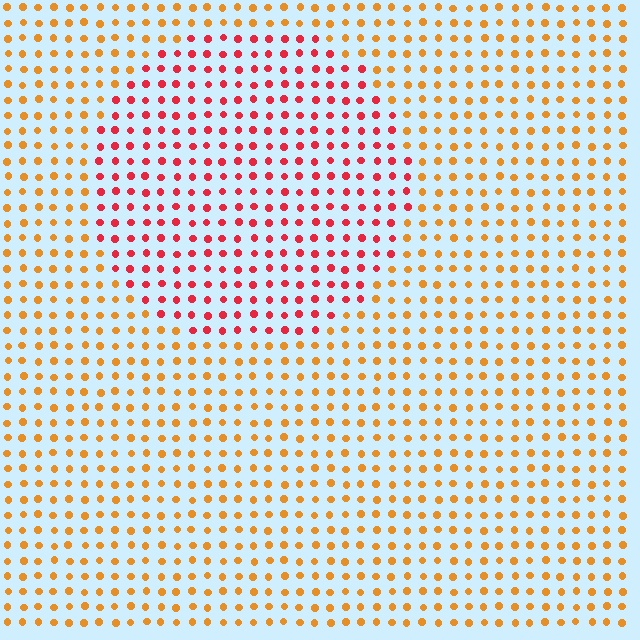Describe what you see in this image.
The image is filled with small orange elements in a uniform arrangement. A circle-shaped region is visible where the elements are tinted to a slightly different hue, forming a subtle color boundary.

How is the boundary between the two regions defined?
The boundary is defined purely by a slight shift in hue (about 41 degrees). Spacing, size, and orientation are identical on both sides.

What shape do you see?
I see a circle.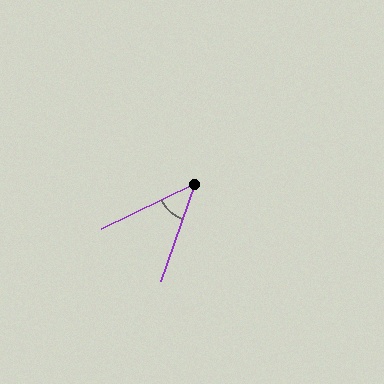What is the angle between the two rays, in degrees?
Approximately 45 degrees.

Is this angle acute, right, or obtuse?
It is acute.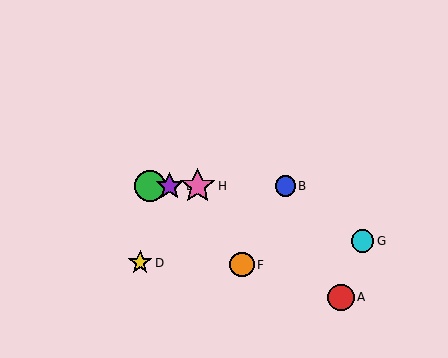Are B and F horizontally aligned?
No, B is at y≈186 and F is at y≈265.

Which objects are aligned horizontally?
Objects B, C, E, H are aligned horizontally.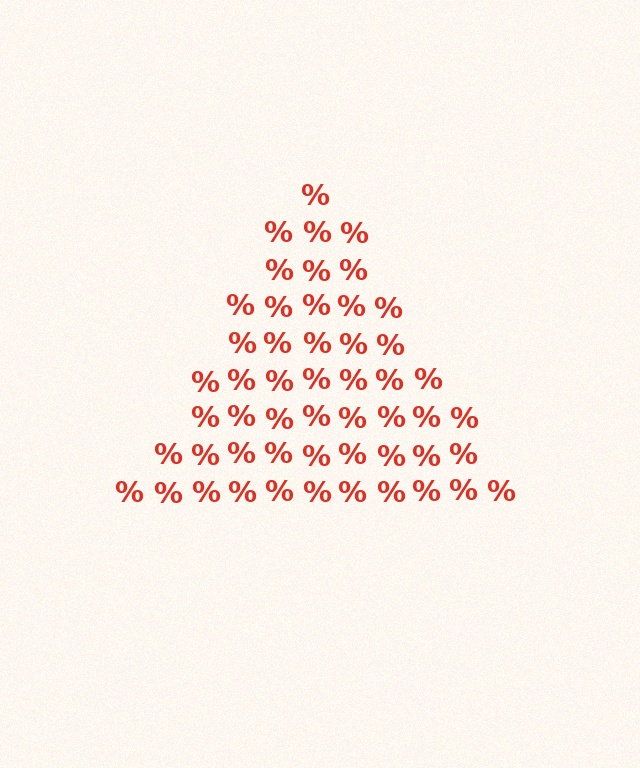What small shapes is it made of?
It is made of small percent signs.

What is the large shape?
The large shape is a triangle.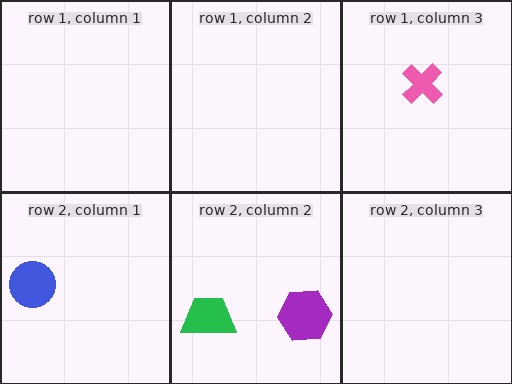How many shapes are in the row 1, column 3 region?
1.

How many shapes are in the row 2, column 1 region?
1.